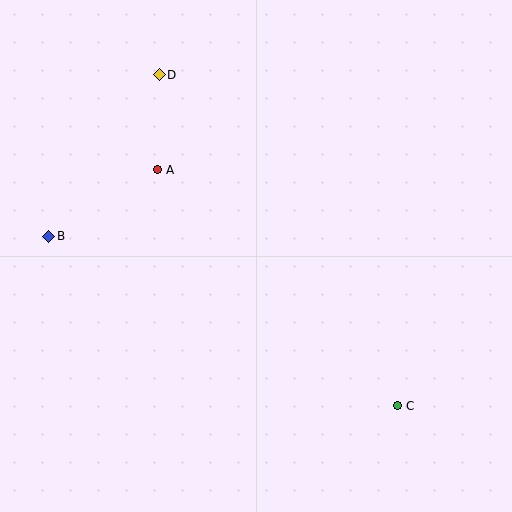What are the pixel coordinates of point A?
Point A is at (158, 170).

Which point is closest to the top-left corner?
Point D is closest to the top-left corner.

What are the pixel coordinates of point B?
Point B is at (49, 236).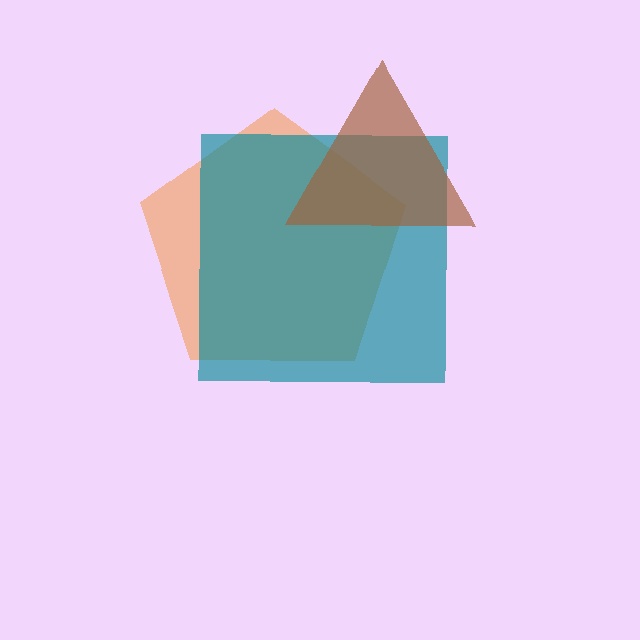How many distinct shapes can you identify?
There are 3 distinct shapes: an orange pentagon, a teal square, a brown triangle.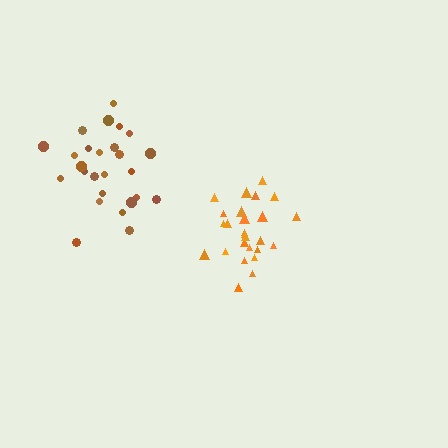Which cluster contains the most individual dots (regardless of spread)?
Orange (26).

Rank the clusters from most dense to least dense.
orange, brown.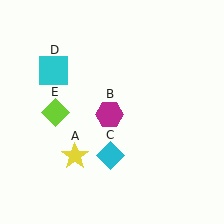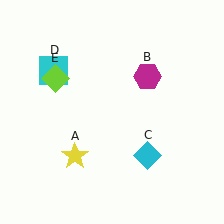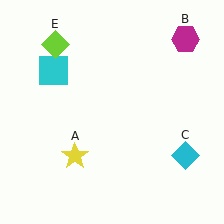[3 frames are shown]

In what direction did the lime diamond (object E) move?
The lime diamond (object E) moved up.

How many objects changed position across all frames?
3 objects changed position: magenta hexagon (object B), cyan diamond (object C), lime diamond (object E).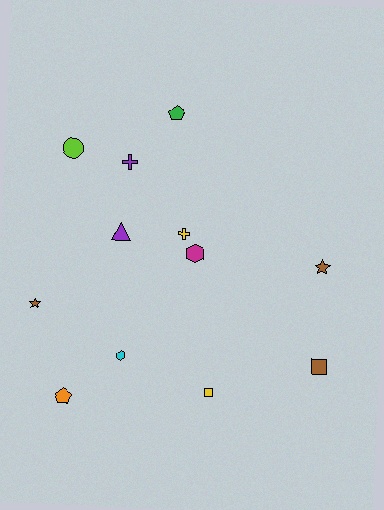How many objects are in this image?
There are 12 objects.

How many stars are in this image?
There are 2 stars.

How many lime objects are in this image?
There is 1 lime object.